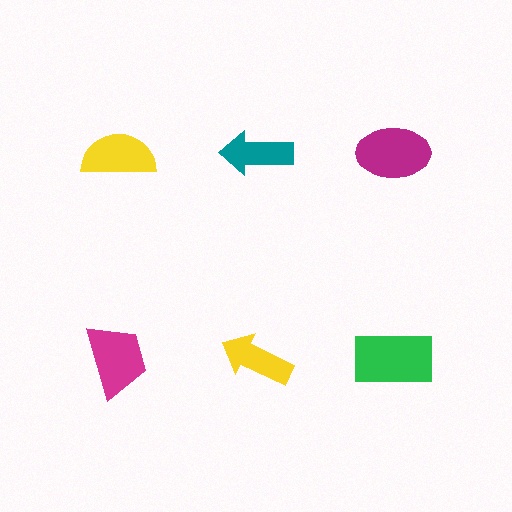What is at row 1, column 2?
A teal arrow.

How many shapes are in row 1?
3 shapes.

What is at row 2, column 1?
A magenta trapezoid.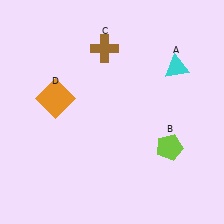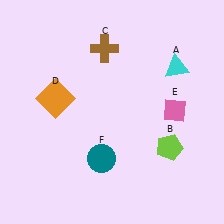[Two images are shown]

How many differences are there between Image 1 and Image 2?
There are 2 differences between the two images.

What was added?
A pink diamond (E), a teal circle (F) were added in Image 2.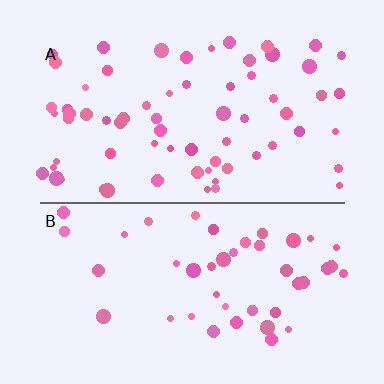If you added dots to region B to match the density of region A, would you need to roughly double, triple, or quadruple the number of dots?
Approximately double.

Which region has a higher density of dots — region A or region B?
A (the top).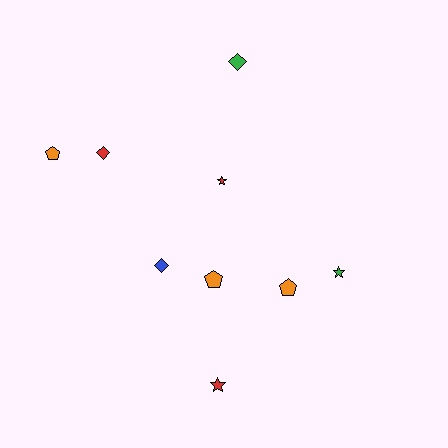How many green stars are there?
There is 1 green star.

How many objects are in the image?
There are 9 objects.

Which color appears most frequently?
Red, with 3 objects.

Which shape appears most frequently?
Diamond, with 3 objects.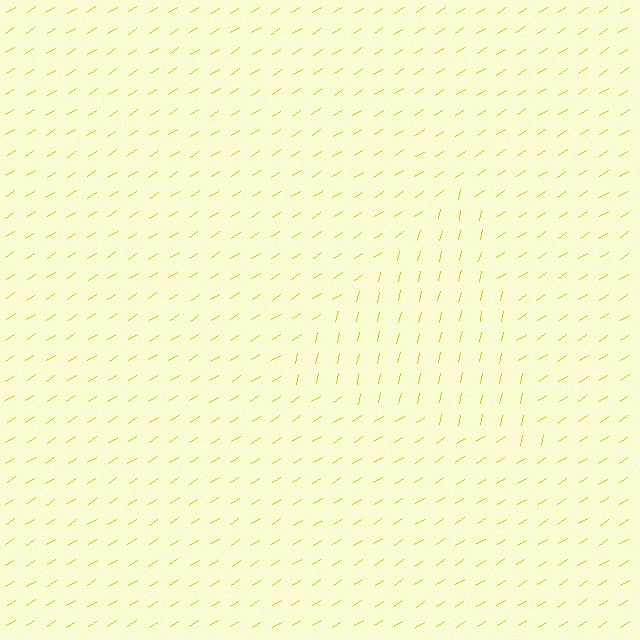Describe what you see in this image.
The image is filled with small yellow line segments. A triangle region in the image has lines oriented differently from the surrounding lines, creating a visible texture boundary.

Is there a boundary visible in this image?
Yes, there is a texture boundary formed by a change in line orientation.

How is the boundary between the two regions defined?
The boundary is defined purely by a change in line orientation (approximately 45 degrees difference). All lines are the same color and thickness.